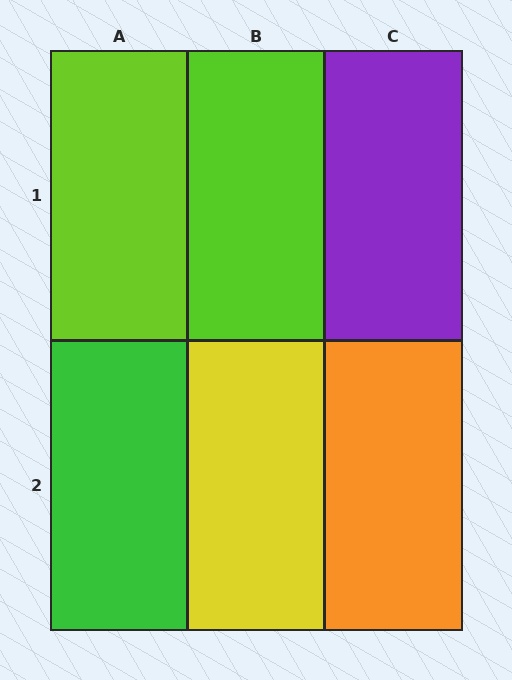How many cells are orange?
1 cell is orange.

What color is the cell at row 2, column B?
Yellow.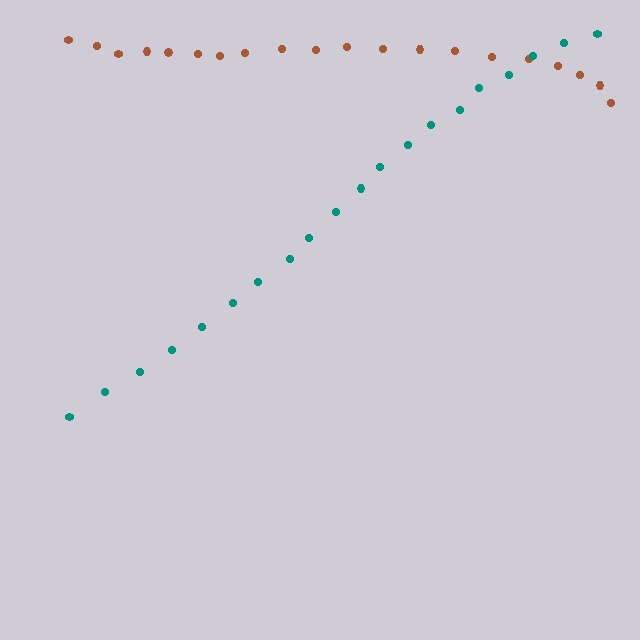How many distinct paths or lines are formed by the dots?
There are 2 distinct paths.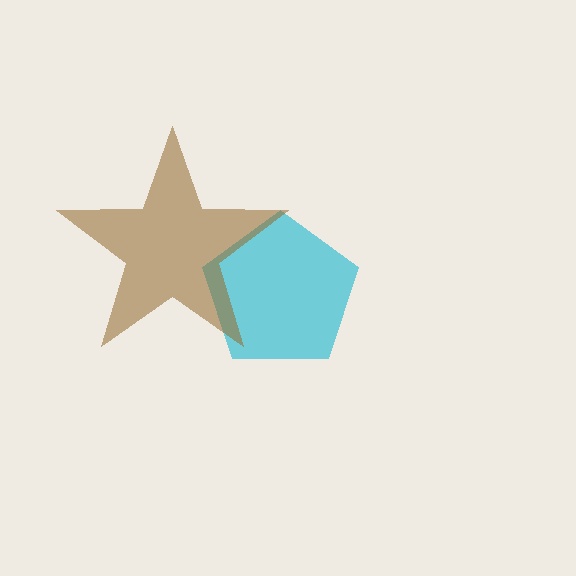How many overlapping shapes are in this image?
There are 2 overlapping shapes in the image.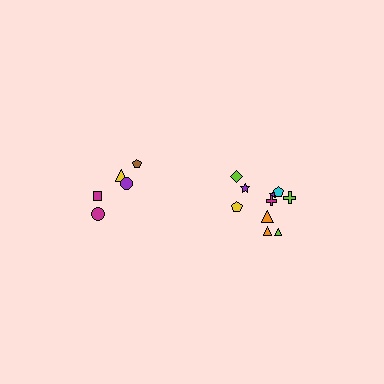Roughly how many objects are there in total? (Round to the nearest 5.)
Roughly 15 objects in total.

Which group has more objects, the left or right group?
The right group.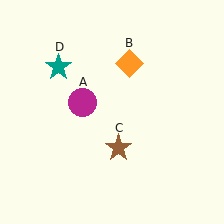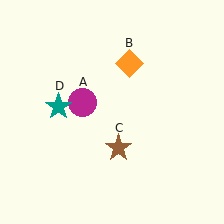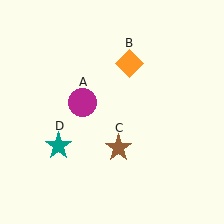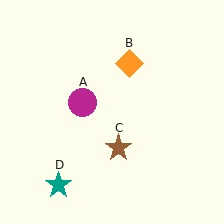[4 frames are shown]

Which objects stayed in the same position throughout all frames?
Magenta circle (object A) and orange diamond (object B) and brown star (object C) remained stationary.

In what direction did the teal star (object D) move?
The teal star (object D) moved down.